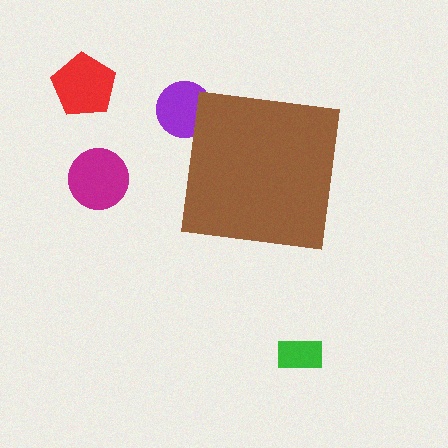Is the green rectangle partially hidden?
No, the green rectangle is fully visible.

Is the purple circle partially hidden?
Yes, the purple circle is partially hidden behind the brown square.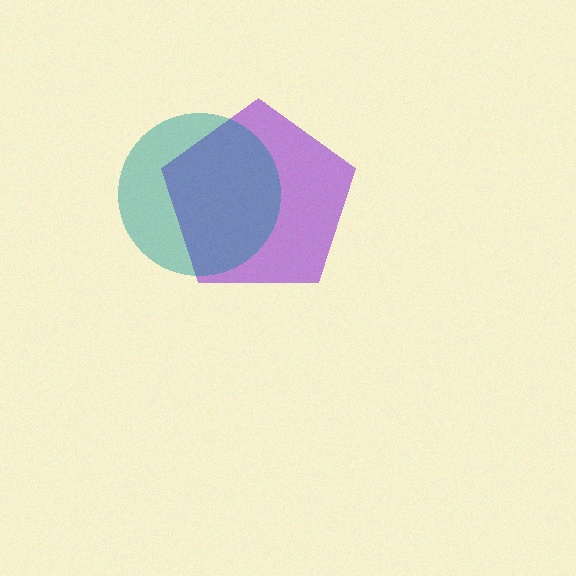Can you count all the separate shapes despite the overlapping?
Yes, there are 2 separate shapes.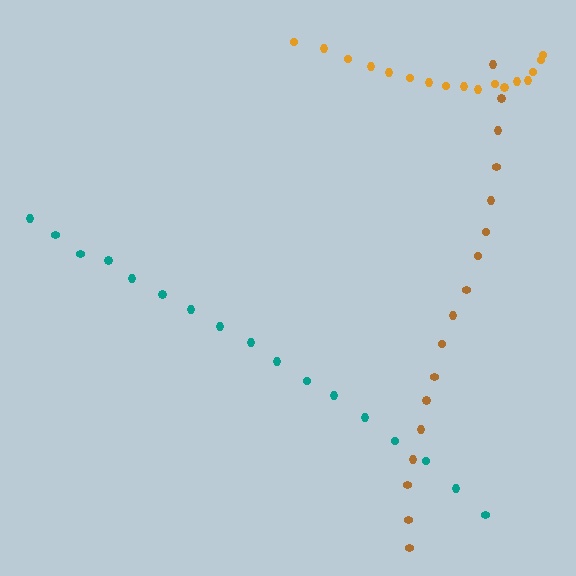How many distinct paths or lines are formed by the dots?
There are 3 distinct paths.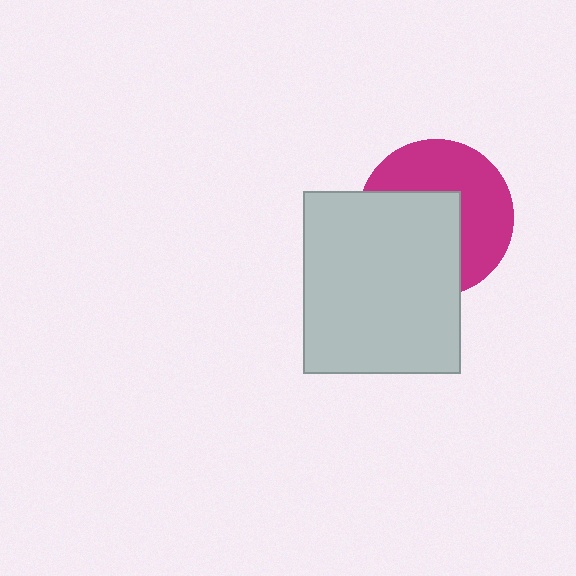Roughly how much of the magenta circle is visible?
About half of it is visible (roughly 51%).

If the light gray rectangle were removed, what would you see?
You would see the complete magenta circle.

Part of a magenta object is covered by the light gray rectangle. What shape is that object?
It is a circle.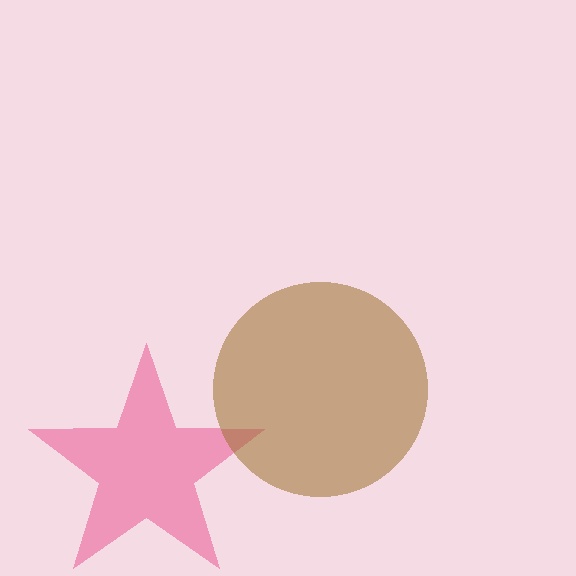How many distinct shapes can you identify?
There are 2 distinct shapes: a pink star, a brown circle.